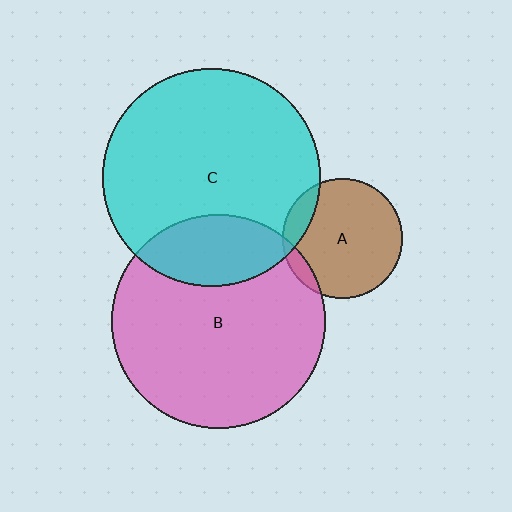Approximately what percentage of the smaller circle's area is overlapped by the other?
Approximately 5%.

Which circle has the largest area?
Circle C (cyan).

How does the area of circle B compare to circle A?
Approximately 3.2 times.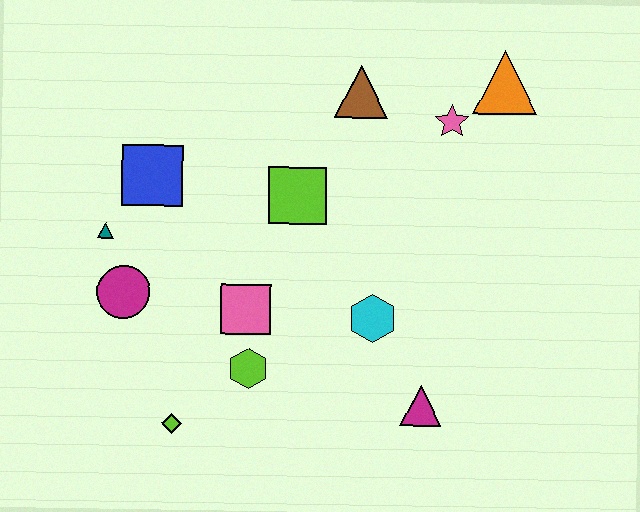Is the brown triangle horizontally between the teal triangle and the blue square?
No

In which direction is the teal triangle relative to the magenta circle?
The teal triangle is above the magenta circle.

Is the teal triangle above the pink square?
Yes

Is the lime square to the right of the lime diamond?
Yes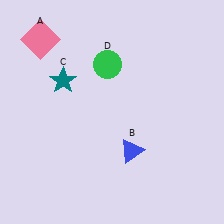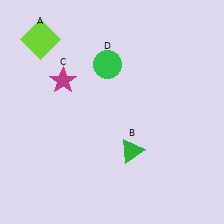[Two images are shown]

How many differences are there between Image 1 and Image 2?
There are 3 differences between the two images.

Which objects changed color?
A changed from pink to lime. B changed from blue to green. C changed from teal to magenta.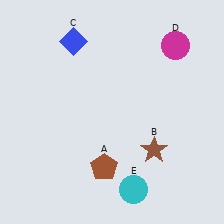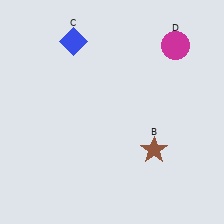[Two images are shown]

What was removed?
The brown pentagon (A), the cyan circle (E) were removed in Image 2.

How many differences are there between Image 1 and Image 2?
There are 2 differences between the two images.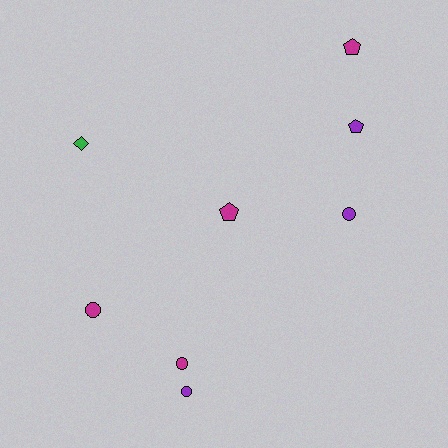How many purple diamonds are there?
There are no purple diamonds.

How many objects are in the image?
There are 8 objects.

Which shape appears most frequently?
Circle, with 4 objects.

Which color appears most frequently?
Magenta, with 4 objects.